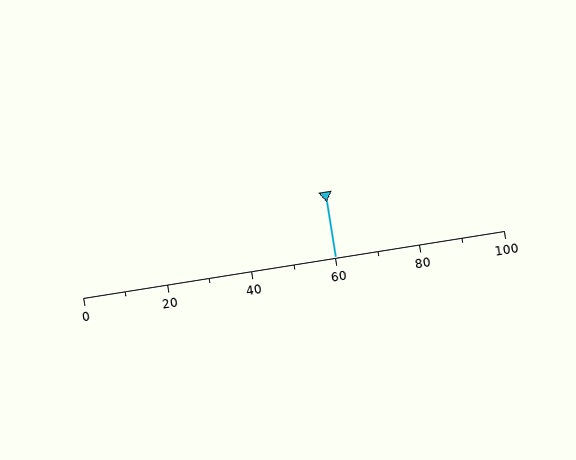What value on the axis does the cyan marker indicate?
The marker indicates approximately 60.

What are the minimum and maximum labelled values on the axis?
The axis runs from 0 to 100.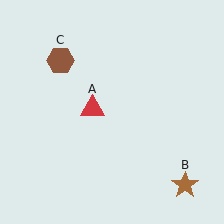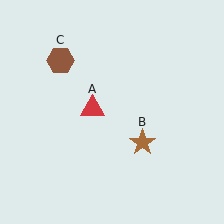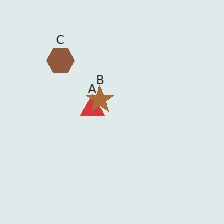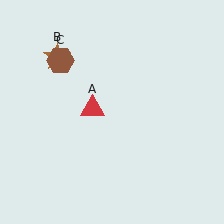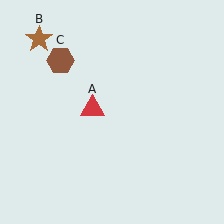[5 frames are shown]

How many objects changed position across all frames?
1 object changed position: brown star (object B).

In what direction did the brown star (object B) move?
The brown star (object B) moved up and to the left.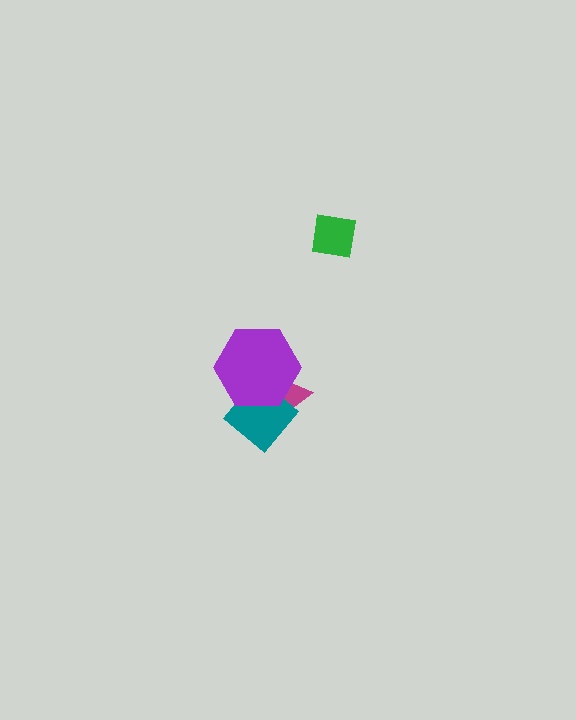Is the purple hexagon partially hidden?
No, no other shape covers it.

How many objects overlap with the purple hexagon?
2 objects overlap with the purple hexagon.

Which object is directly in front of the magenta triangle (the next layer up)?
The teal diamond is directly in front of the magenta triangle.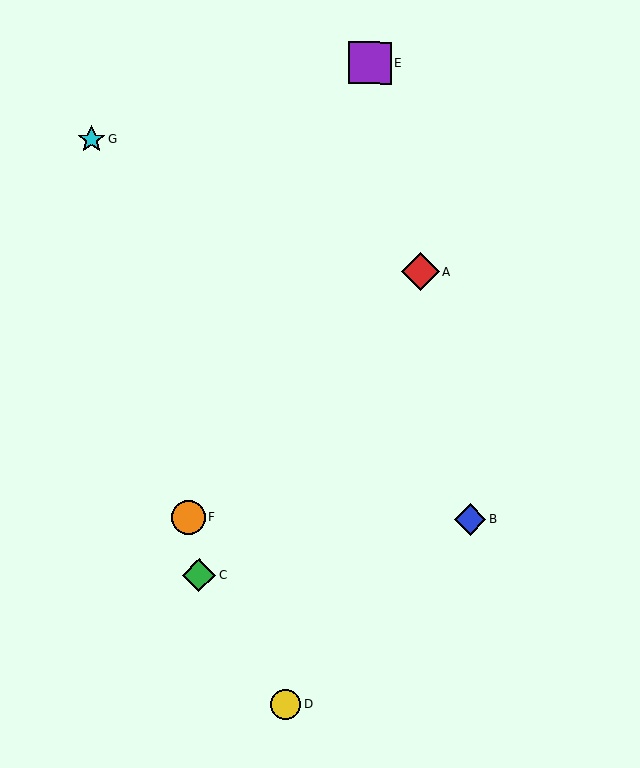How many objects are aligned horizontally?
2 objects (B, F) are aligned horizontally.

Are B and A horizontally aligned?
No, B is at y≈520 and A is at y≈271.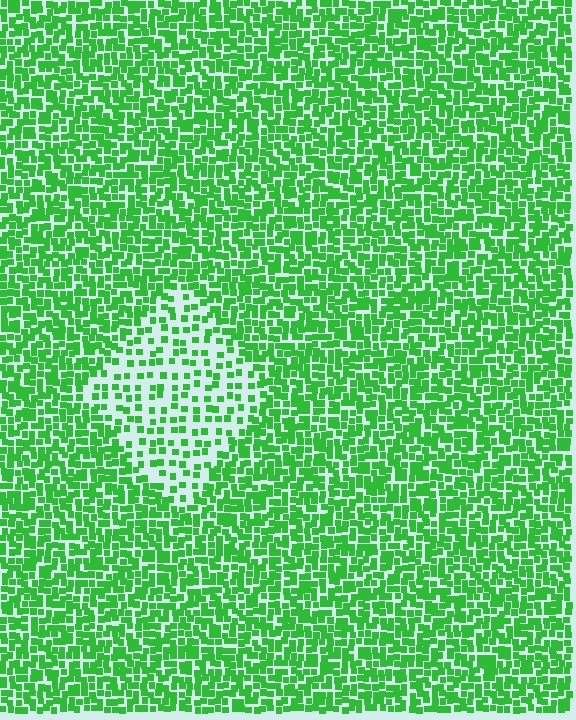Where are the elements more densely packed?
The elements are more densely packed outside the diamond boundary.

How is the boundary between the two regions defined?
The boundary is defined by a change in element density (approximately 2.3x ratio). All elements are the same color, size, and shape.